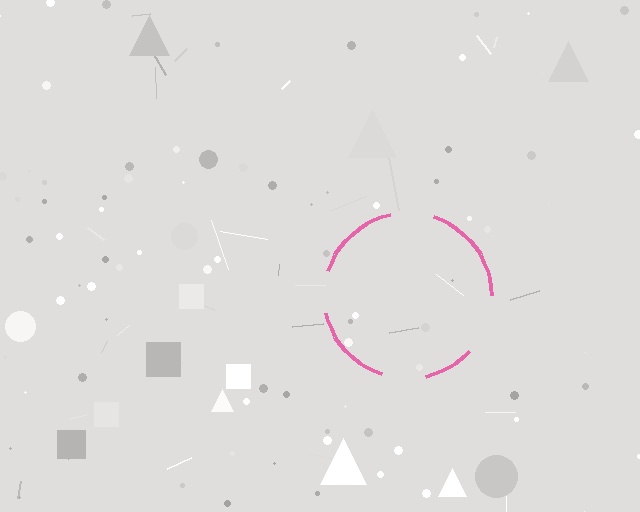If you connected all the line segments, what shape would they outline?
They would outline a circle.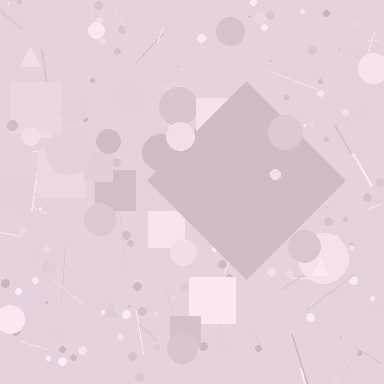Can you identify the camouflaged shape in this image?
The camouflaged shape is a diamond.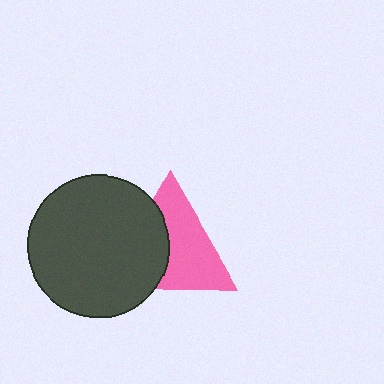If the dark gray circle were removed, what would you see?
You would see the complete pink triangle.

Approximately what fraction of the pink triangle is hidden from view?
Roughly 42% of the pink triangle is hidden behind the dark gray circle.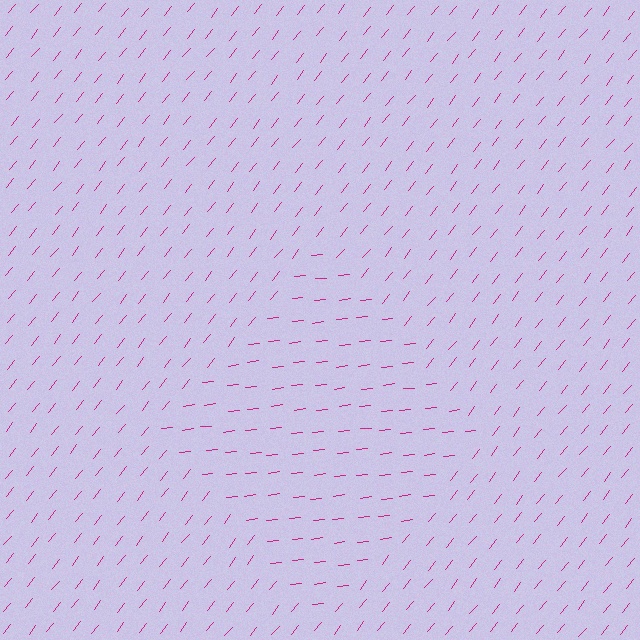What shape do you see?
I see a diamond.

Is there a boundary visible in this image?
Yes, there is a texture boundary formed by a change in line orientation.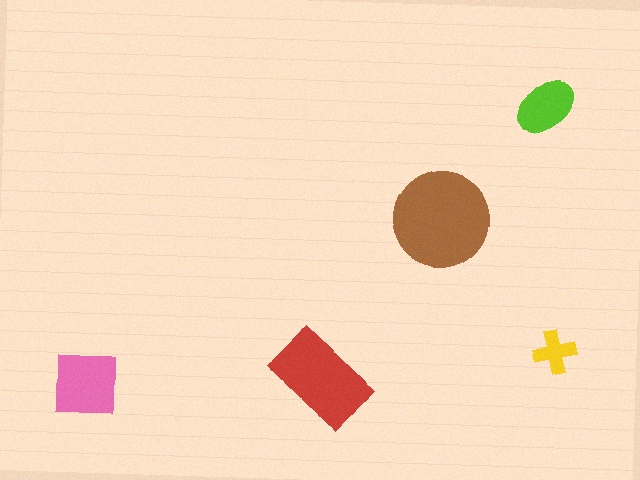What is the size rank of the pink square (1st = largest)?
3rd.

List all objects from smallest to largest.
The yellow cross, the lime ellipse, the pink square, the red rectangle, the brown circle.